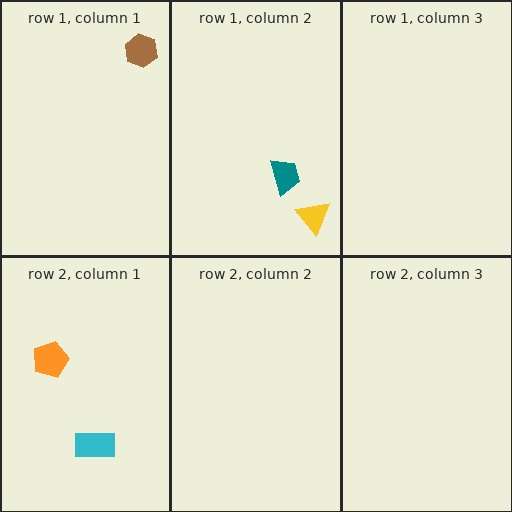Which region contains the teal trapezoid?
The row 1, column 2 region.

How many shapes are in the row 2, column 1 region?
2.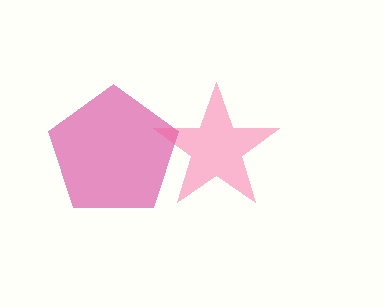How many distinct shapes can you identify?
There are 2 distinct shapes: a magenta pentagon, a pink star.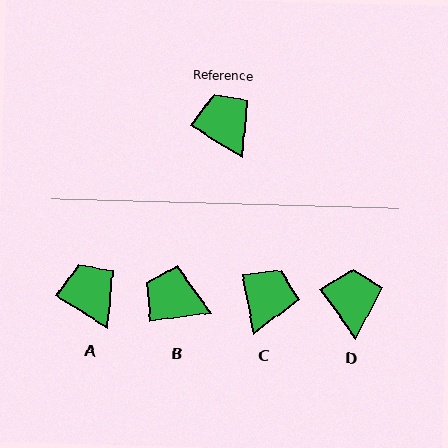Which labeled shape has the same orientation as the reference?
A.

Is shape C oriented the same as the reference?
No, it is off by about 47 degrees.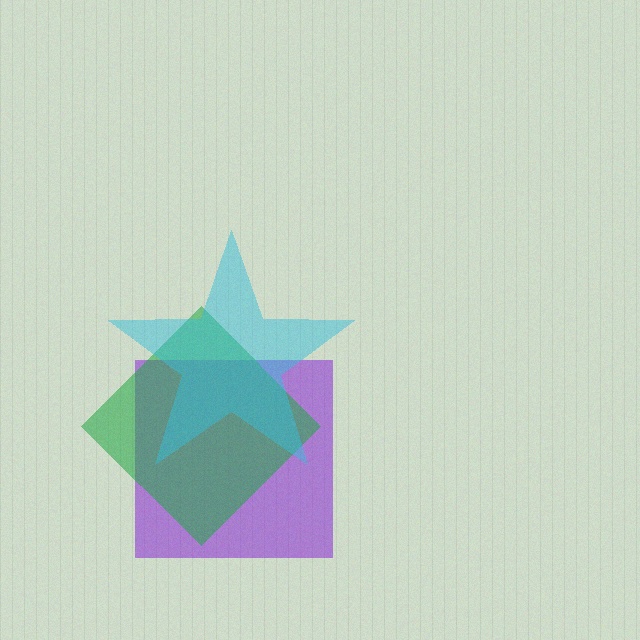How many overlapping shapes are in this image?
There are 3 overlapping shapes in the image.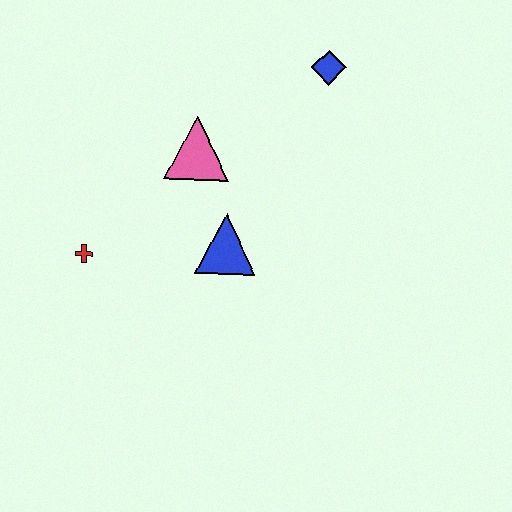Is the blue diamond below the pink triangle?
No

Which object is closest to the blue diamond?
The pink triangle is closest to the blue diamond.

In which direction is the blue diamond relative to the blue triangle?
The blue diamond is above the blue triangle.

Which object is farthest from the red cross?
The blue diamond is farthest from the red cross.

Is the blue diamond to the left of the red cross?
No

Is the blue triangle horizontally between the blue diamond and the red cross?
Yes